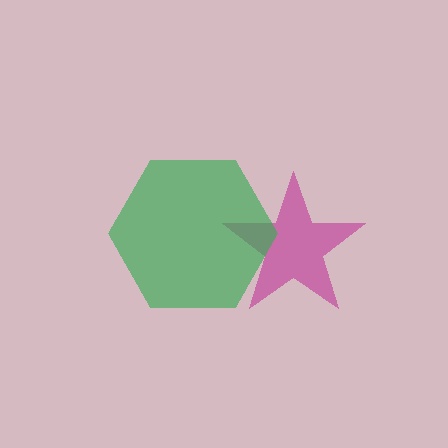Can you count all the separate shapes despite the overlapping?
Yes, there are 2 separate shapes.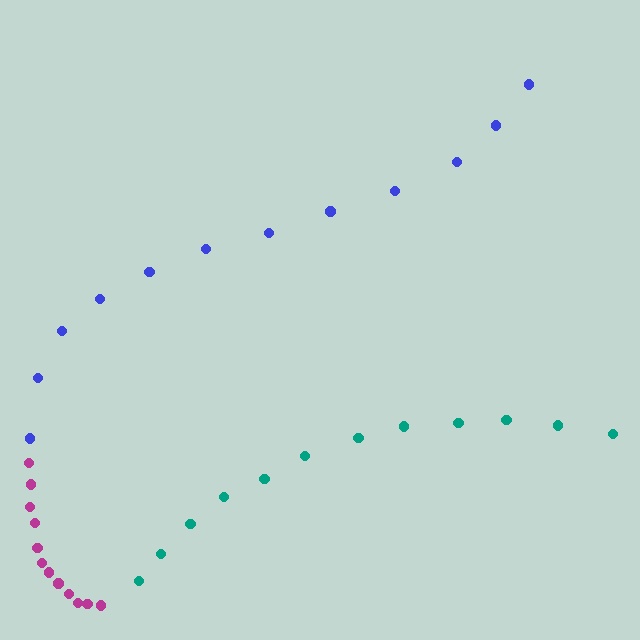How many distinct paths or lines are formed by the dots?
There are 3 distinct paths.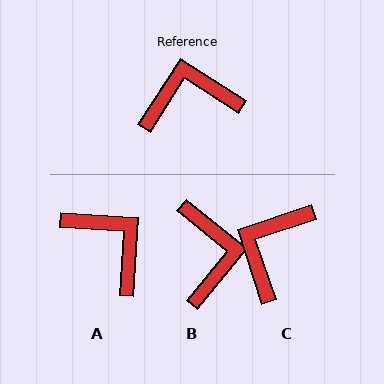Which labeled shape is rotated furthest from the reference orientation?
B, about 97 degrees away.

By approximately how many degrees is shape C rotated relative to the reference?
Approximately 51 degrees counter-clockwise.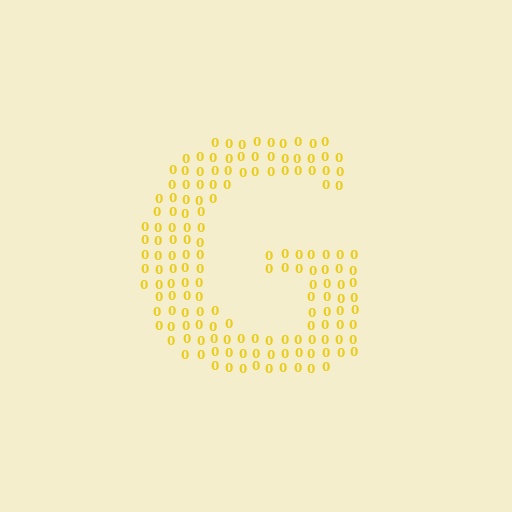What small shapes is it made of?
It is made of small digit 0's.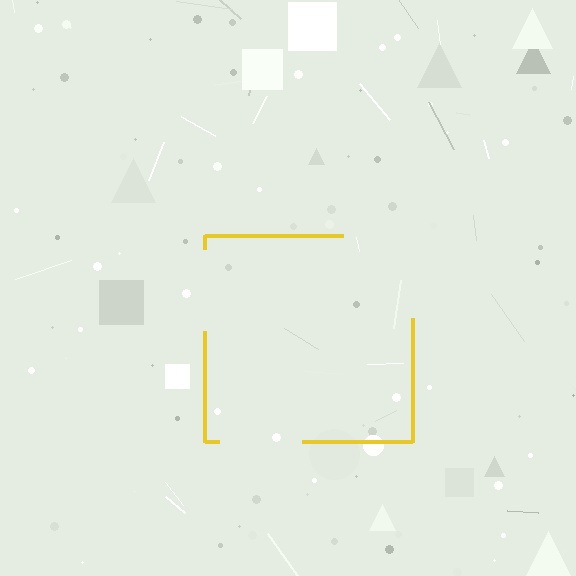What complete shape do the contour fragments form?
The contour fragments form a square.